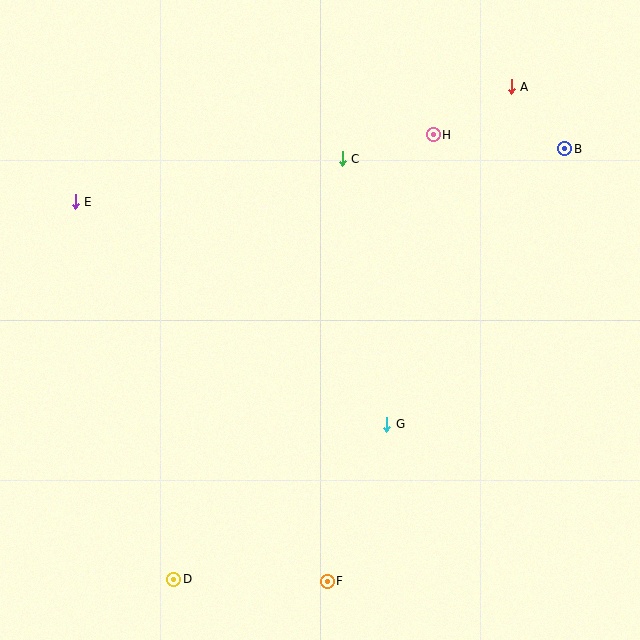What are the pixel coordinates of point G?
Point G is at (387, 424).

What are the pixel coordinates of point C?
Point C is at (342, 159).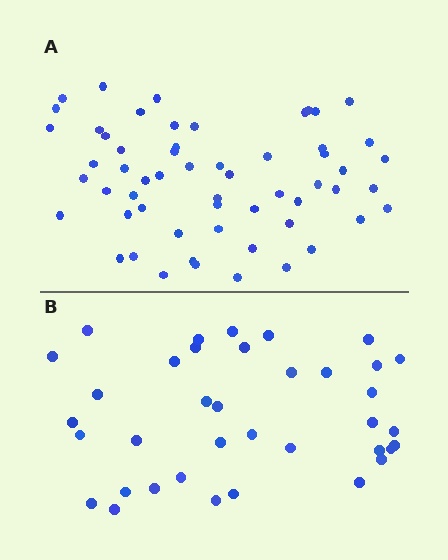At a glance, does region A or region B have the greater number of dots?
Region A (the top region) has more dots.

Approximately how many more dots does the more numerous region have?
Region A has approximately 20 more dots than region B.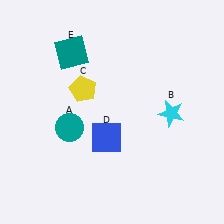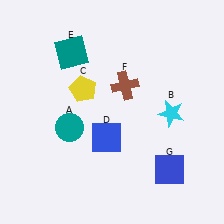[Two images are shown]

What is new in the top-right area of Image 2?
A brown cross (F) was added in the top-right area of Image 2.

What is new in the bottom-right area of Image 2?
A blue square (G) was added in the bottom-right area of Image 2.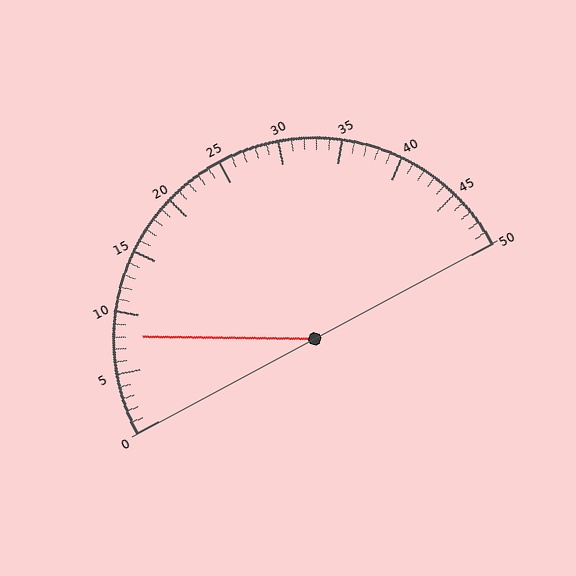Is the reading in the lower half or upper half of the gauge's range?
The reading is in the lower half of the range (0 to 50).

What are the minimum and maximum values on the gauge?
The gauge ranges from 0 to 50.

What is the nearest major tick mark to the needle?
The nearest major tick mark is 10.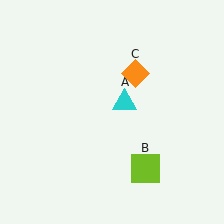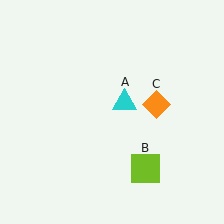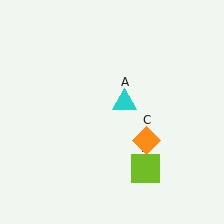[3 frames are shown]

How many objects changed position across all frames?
1 object changed position: orange diamond (object C).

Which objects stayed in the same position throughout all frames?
Cyan triangle (object A) and lime square (object B) remained stationary.